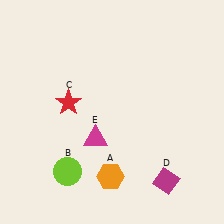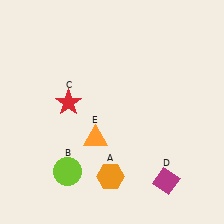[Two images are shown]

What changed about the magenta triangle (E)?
In Image 1, E is magenta. In Image 2, it changed to orange.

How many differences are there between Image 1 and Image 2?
There is 1 difference between the two images.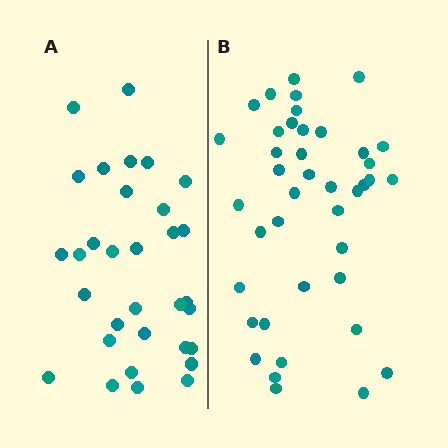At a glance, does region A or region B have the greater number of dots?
Region B (the right region) has more dots.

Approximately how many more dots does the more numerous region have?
Region B has roughly 8 or so more dots than region A.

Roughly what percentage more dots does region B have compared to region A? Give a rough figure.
About 30% more.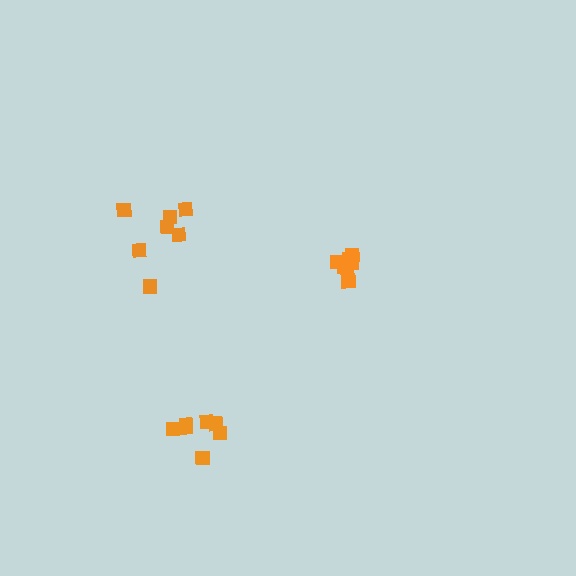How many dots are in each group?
Group 1: 7 dots, Group 2: 8 dots, Group 3: 7 dots (22 total).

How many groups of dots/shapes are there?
There are 3 groups.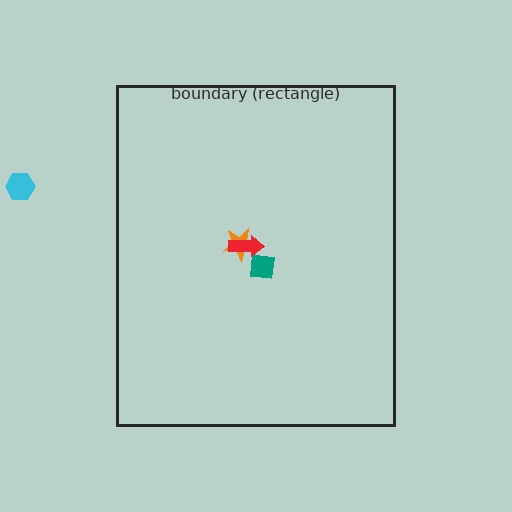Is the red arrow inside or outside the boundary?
Inside.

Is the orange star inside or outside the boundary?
Inside.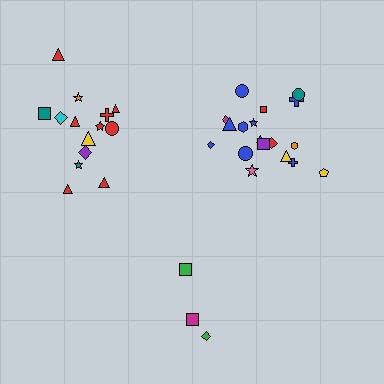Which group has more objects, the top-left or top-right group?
The top-right group.